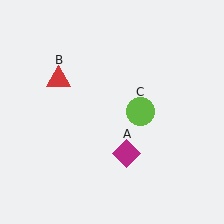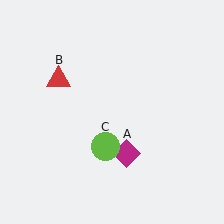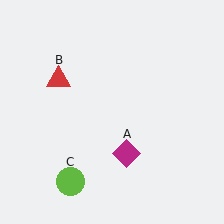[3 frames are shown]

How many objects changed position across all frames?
1 object changed position: lime circle (object C).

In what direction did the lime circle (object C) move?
The lime circle (object C) moved down and to the left.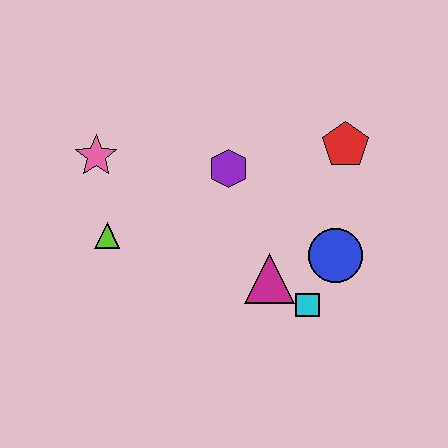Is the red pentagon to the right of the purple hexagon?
Yes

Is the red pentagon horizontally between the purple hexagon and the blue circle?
No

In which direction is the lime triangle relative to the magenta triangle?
The lime triangle is to the left of the magenta triangle.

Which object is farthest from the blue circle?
The pink star is farthest from the blue circle.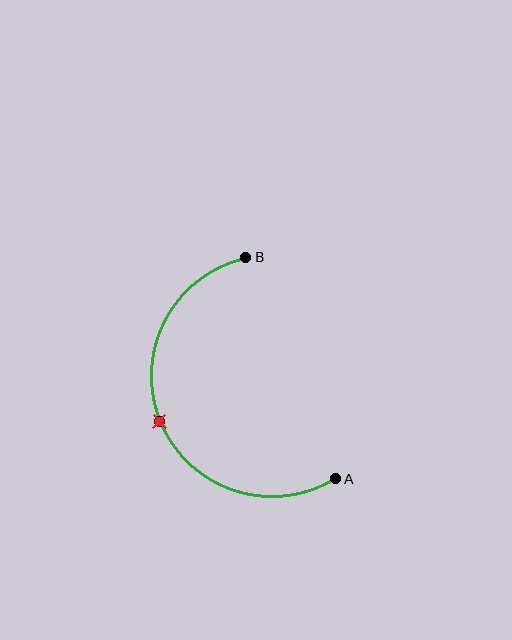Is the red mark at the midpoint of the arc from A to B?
Yes. The red mark lies on the arc at equal arc-length from both A and B — it is the arc midpoint.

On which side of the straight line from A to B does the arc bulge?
The arc bulges to the left of the straight line connecting A and B.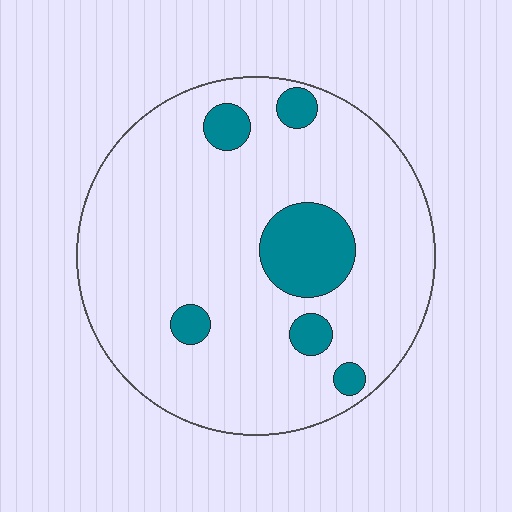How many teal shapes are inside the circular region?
6.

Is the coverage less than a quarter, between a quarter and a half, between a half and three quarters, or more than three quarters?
Less than a quarter.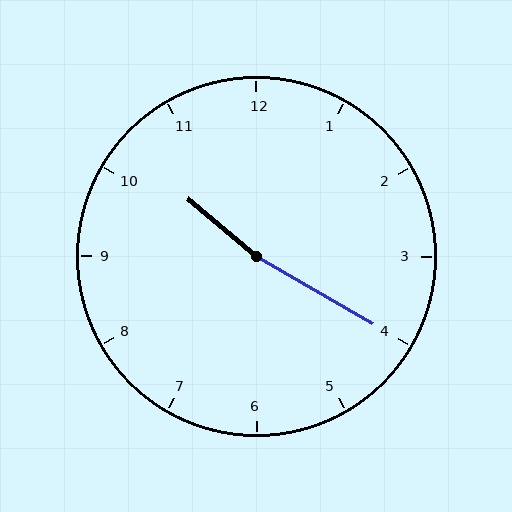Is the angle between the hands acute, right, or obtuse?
It is obtuse.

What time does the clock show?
10:20.